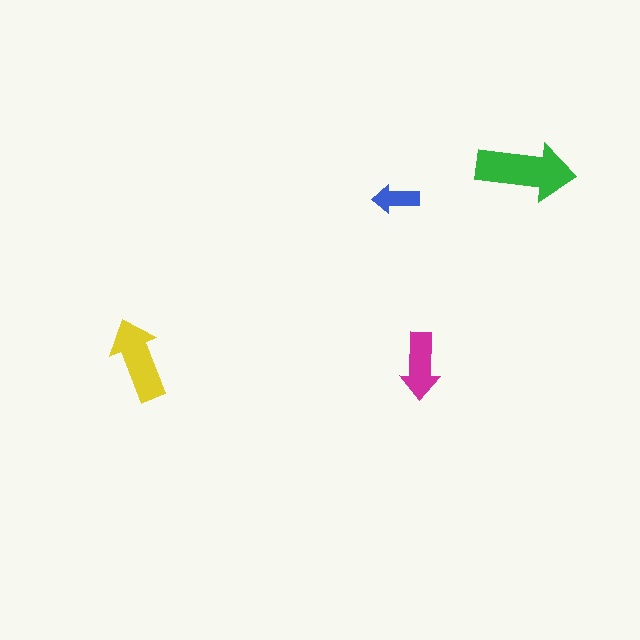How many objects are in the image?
There are 4 objects in the image.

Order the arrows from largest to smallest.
the green one, the yellow one, the magenta one, the blue one.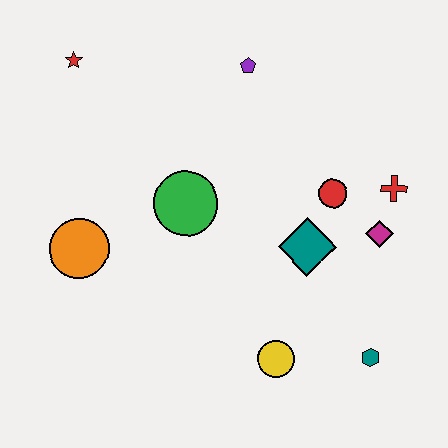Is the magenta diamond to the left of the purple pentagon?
No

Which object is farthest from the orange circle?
The red cross is farthest from the orange circle.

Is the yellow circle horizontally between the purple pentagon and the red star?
No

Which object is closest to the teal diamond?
The red circle is closest to the teal diamond.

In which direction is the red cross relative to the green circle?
The red cross is to the right of the green circle.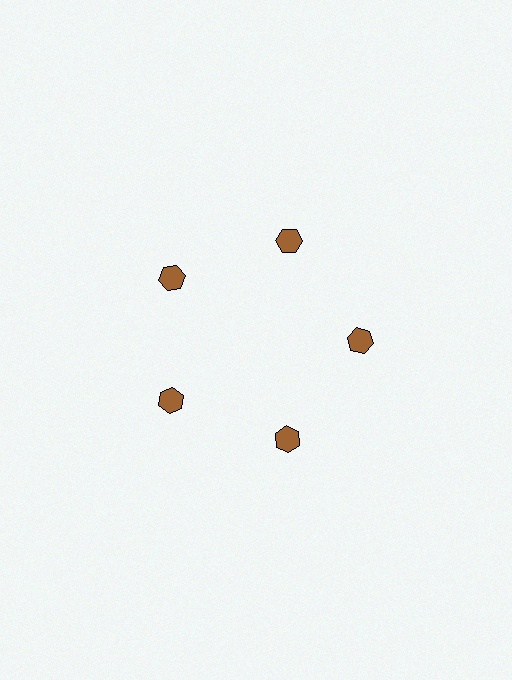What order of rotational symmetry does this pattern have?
This pattern has 5-fold rotational symmetry.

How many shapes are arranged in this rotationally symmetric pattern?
There are 5 shapes, arranged in 5 groups of 1.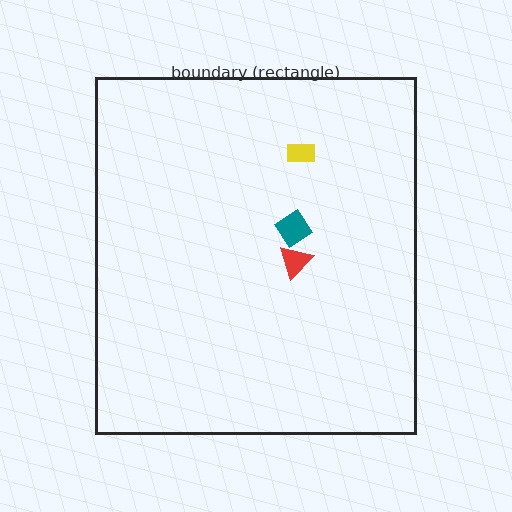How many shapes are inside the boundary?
3 inside, 0 outside.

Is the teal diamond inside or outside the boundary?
Inside.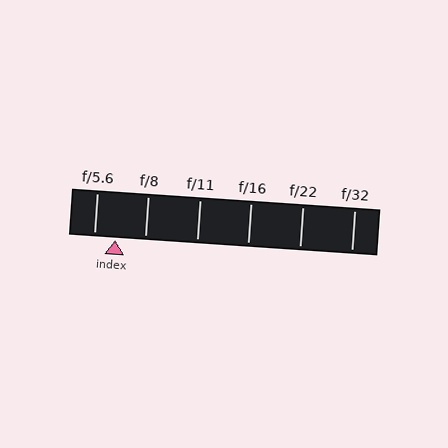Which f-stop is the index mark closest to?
The index mark is closest to f/5.6.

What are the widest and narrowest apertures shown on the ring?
The widest aperture shown is f/5.6 and the narrowest is f/32.